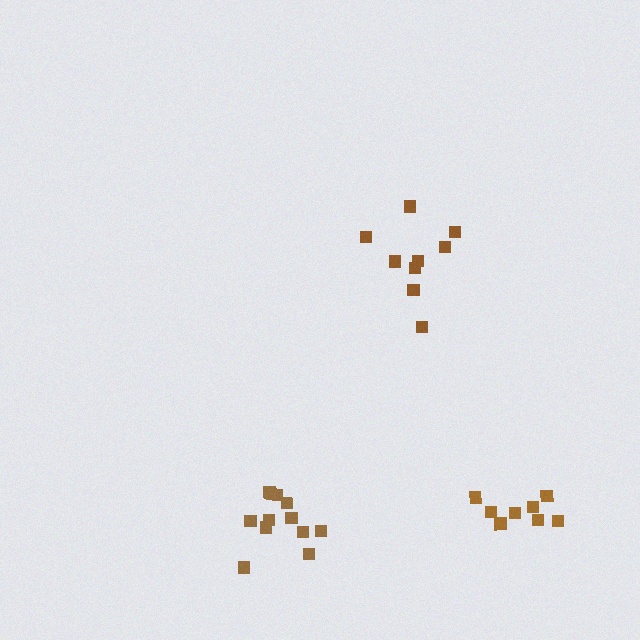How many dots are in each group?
Group 1: 12 dots, Group 2: 9 dots, Group 3: 8 dots (29 total).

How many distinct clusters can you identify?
There are 3 distinct clusters.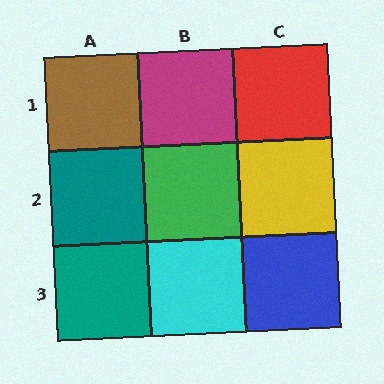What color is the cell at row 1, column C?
Red.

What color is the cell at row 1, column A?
Brown.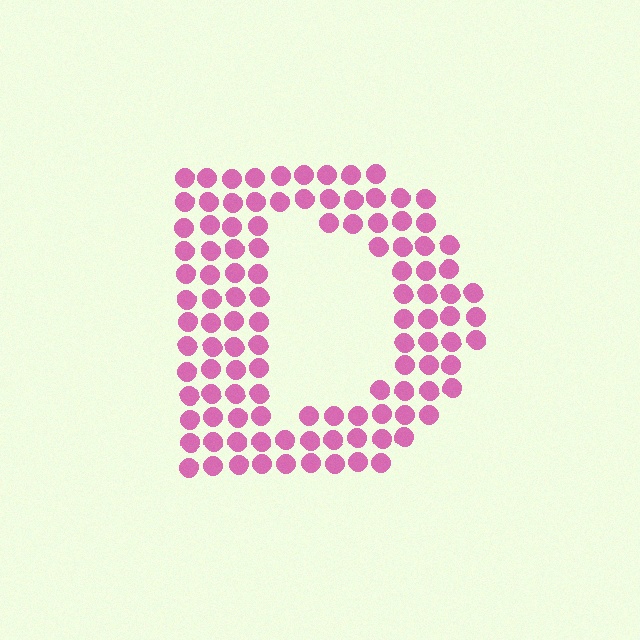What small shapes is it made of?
It is made of small circles.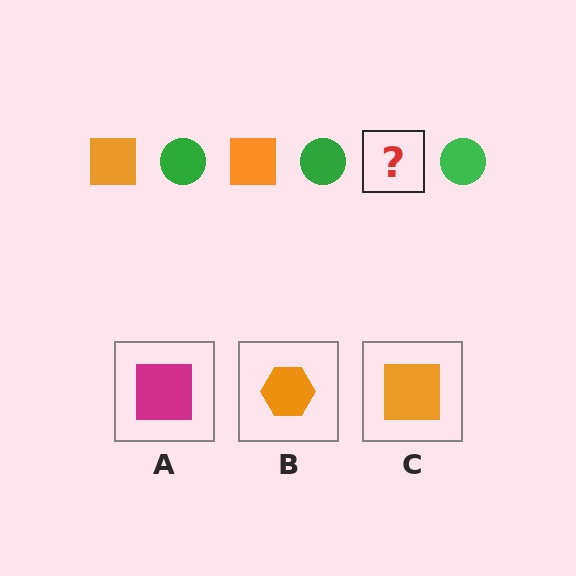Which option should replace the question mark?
Option C.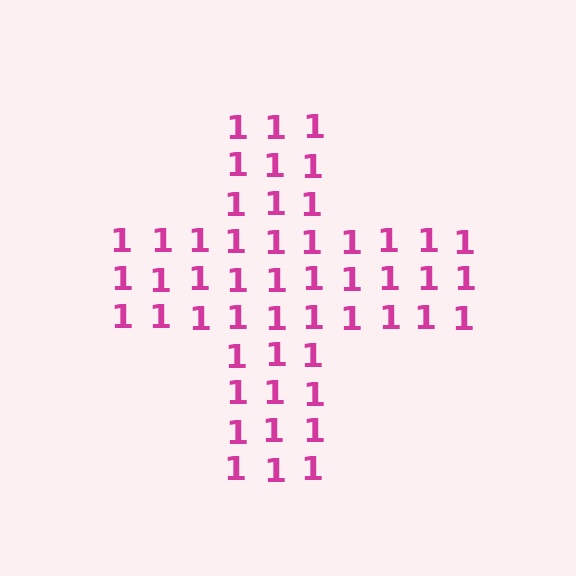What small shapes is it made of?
It is made of small digit 1's.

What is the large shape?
The large shape is a cross.